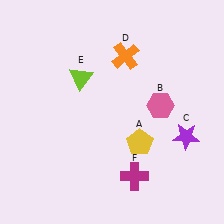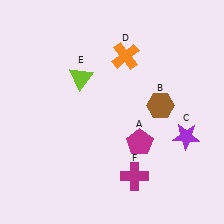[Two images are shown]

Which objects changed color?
A changed from yellow to magenta. B changed from pink to brown.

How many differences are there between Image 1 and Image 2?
There are 2 differences between the two images.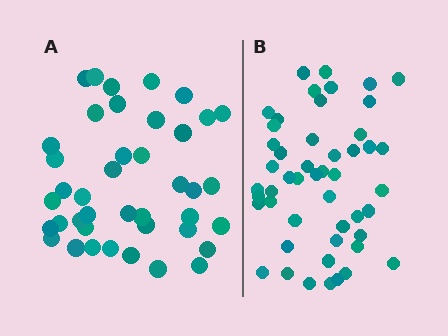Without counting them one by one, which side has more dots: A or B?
Region B (the right region) has more dots.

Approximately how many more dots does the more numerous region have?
Region B has roughly 8 or so more dots than region A.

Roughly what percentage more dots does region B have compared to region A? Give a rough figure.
About 20% more.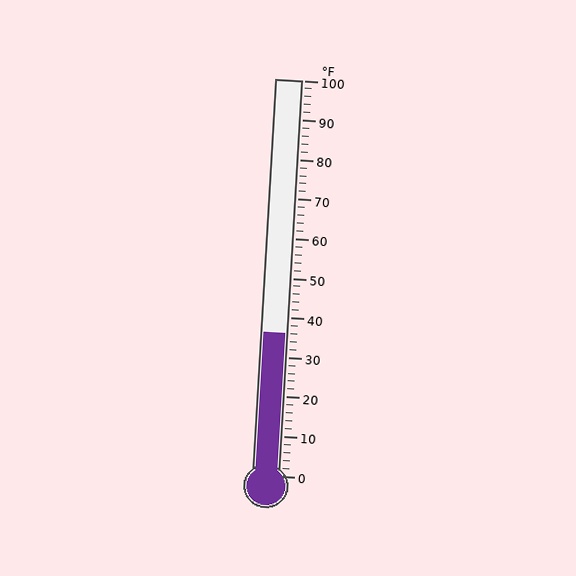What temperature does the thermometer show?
The thermometer shows approximately 36°F.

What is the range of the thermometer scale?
The thermometer scale ranges from 0°F to 100°F.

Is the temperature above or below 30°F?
The temperature is above 30°F.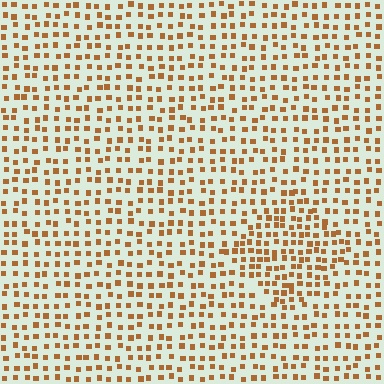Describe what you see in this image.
The image contains small brown elements arranged at two different densities. A diamond-shaped region is visible where the elements are more densely packed than the surrounding area.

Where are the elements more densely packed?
The elements are more densely packed inside the diamond boundary.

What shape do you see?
I see a diamond.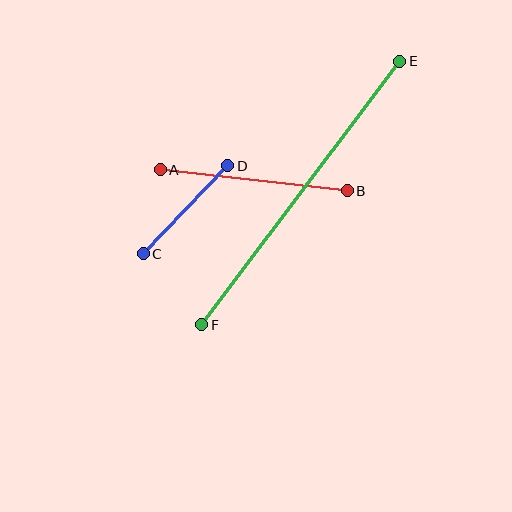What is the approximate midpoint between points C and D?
The midpoint is at approximately (185, 210) pixels.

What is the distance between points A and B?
The distance is approximately 188 pixels.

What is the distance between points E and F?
The distance is approximately 330 pixels.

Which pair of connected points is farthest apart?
Points E and F are farthest apart.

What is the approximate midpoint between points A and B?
The midpoint is at approximately (254, 180) pixels.